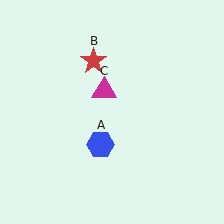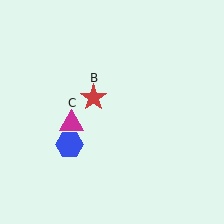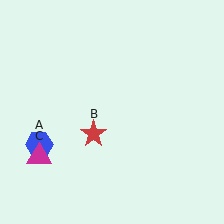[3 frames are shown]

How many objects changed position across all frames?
3 objects changed position: blue hexagon (object A), red star (object B), magenta triangle (object C).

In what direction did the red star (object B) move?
The red star (object B) moved down.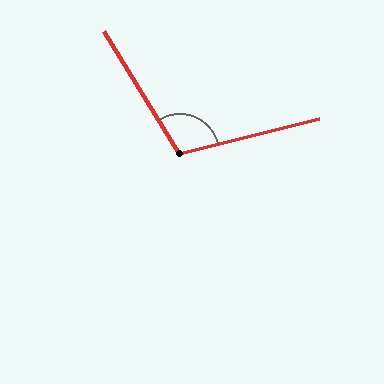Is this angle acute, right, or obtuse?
It is obtuse.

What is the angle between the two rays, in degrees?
Approximately 108 degrees.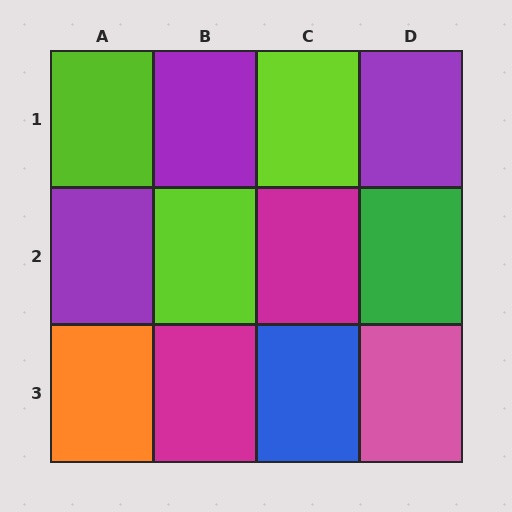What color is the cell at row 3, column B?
Magenta.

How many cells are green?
1 cell is green.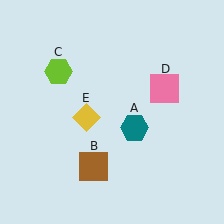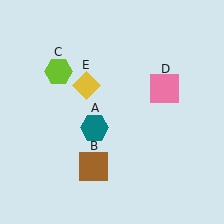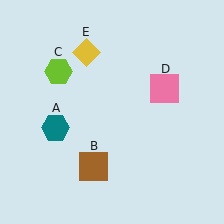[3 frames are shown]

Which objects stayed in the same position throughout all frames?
Brown square (object B) and lime hexagon (object C) and pink square (object D) remained stationary.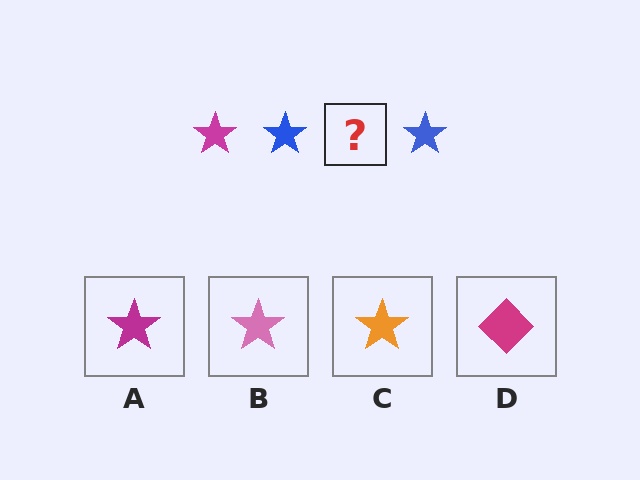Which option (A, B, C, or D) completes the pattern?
A.